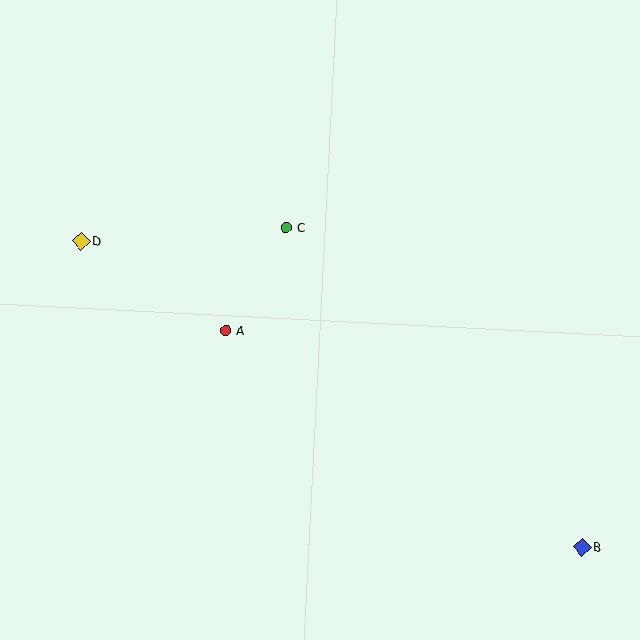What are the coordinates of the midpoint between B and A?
The midpoint between B and A is at (404, 439).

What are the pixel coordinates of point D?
Point D is at (81, 241).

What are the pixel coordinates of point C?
Point C is at (286, 227).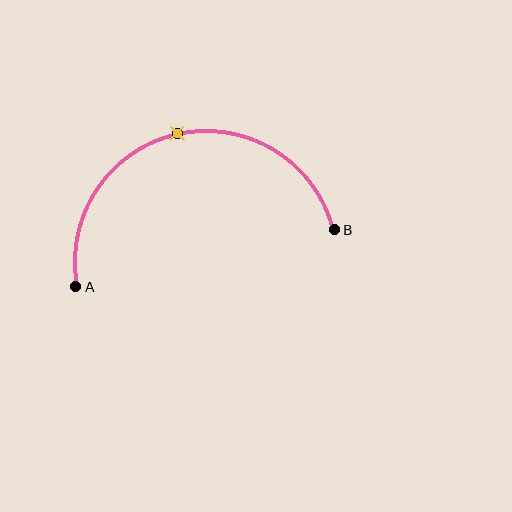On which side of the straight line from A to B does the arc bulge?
The arc bulges above the straight line connecting A and B.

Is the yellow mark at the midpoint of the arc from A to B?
Yes. The yellow mark lies on the arc at equal arc-length from both A and B — it is the arc midpoint.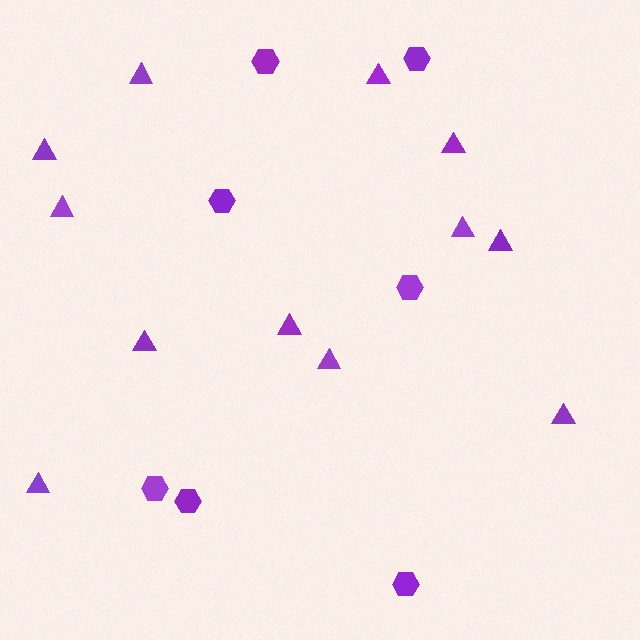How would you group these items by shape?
There are 2 groups: one group of triangles (12) and one group of hexagons (7).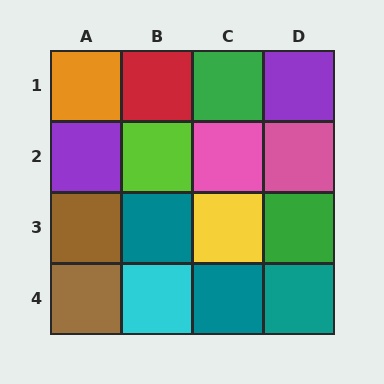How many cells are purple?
2 cells are purple.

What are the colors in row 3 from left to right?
Brown, teal, yellow, green.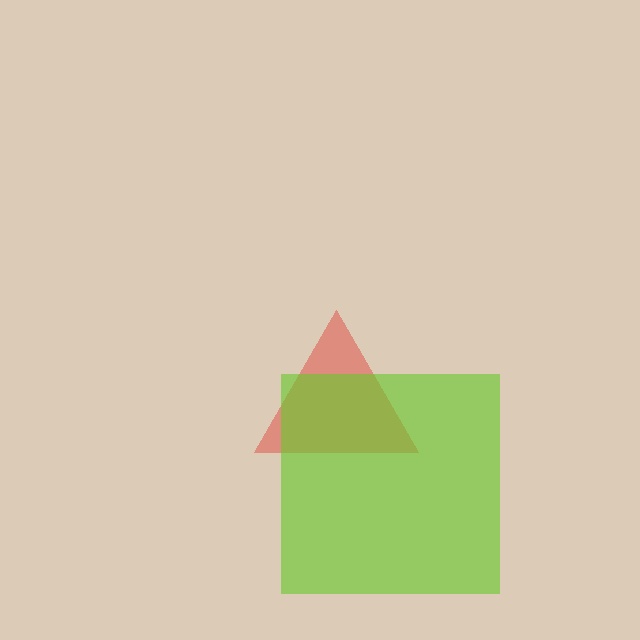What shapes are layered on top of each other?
The layered shapes are: a red triangle, a lime square.